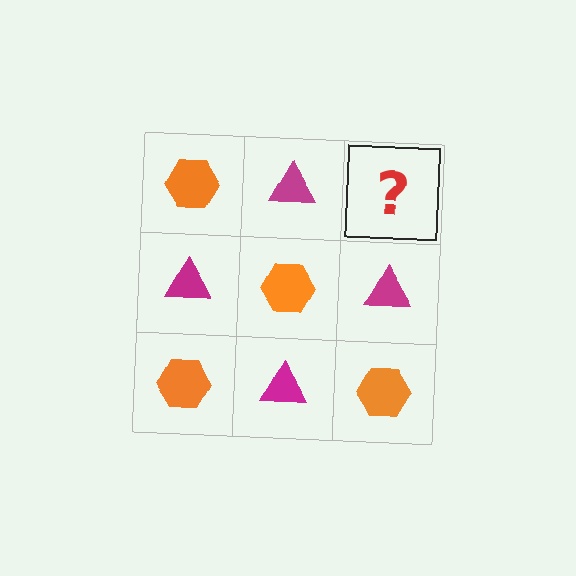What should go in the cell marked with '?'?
The missing cell should contain an orange hexagon.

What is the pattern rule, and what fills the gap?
The rule is that it alternates orange hexagon and magenta triangle in a checkerboard pattern. The gap should be filled with an orange hexagon.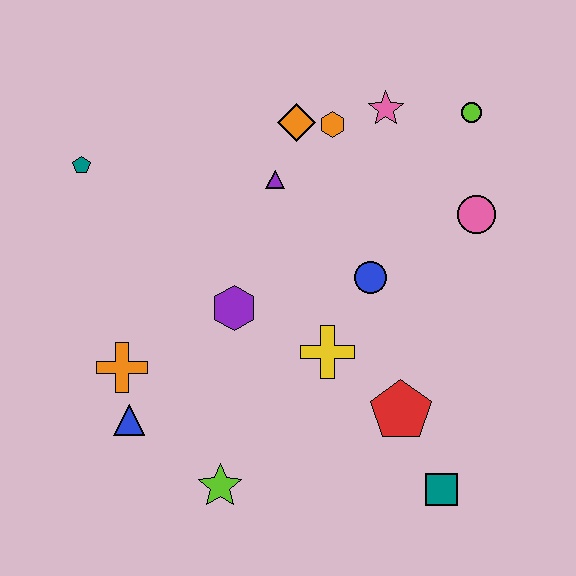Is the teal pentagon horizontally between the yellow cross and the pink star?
No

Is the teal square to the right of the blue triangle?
Yes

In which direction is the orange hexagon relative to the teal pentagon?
The orange hexagon is to the right of the teal pentagon.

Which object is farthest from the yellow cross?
The teal pentagon is farthest from the yellow cross.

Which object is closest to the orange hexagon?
The orange diamond is closest to the orange hexagon.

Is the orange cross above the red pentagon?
Yes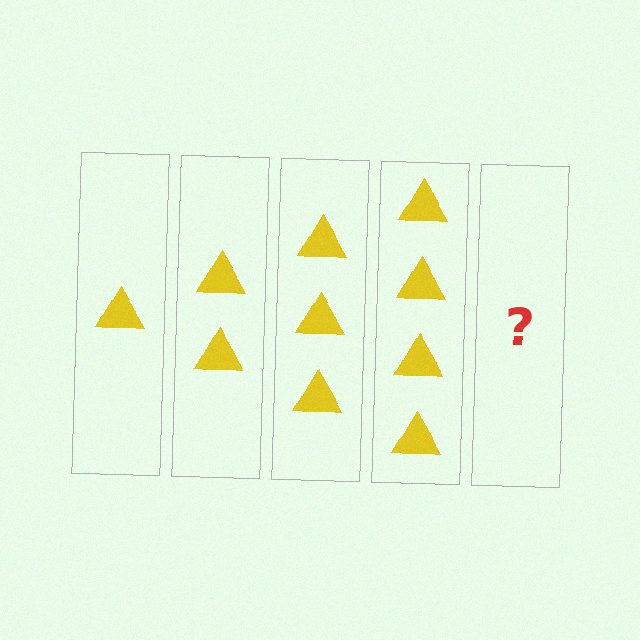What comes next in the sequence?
The next element should be 5 triangles.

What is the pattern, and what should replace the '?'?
The pattern is that each step adds one more triangle. The '?' should be 5 triangles.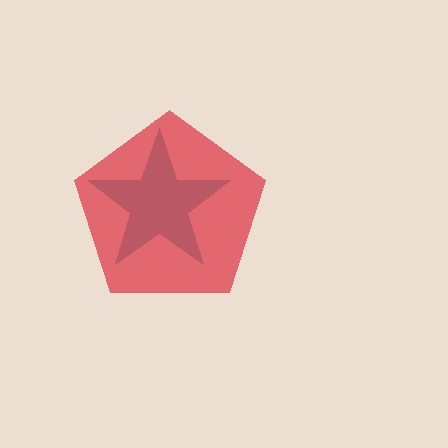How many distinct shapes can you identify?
There are 2 distinct shapes: a teal star, a red pentagon.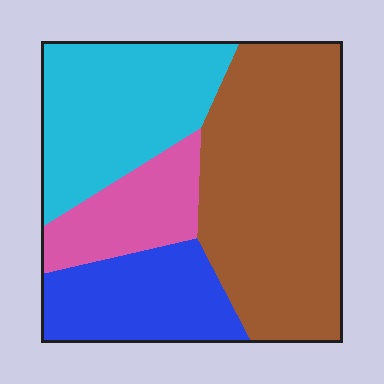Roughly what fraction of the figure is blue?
Blue takes up between a sixth and a third of the figure.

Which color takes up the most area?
Brown, at roughly 45%.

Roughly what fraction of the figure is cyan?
Cyan takes up about one quarter (1/4) of the figure.